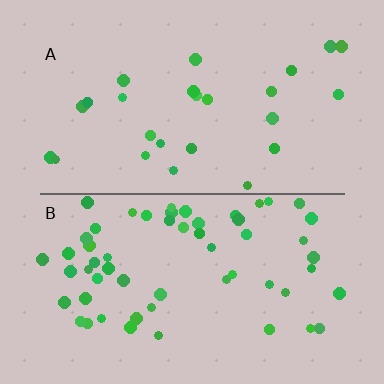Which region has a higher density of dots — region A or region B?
B (the bottom).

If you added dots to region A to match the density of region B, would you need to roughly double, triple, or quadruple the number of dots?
Approximately double.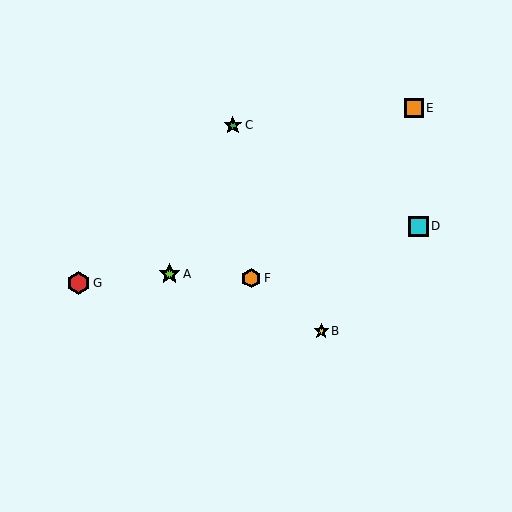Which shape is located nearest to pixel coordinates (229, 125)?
The green star (labeled C) at (233, 125) is nearest to that location.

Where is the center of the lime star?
The center of the lime star is at (170, 274).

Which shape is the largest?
The red hexagon (labeled G) is the largest.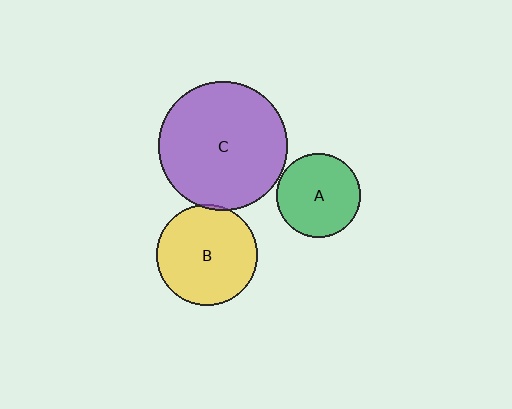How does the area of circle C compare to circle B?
Approximately 1.6 times.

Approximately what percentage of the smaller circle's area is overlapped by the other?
Approximately 5%.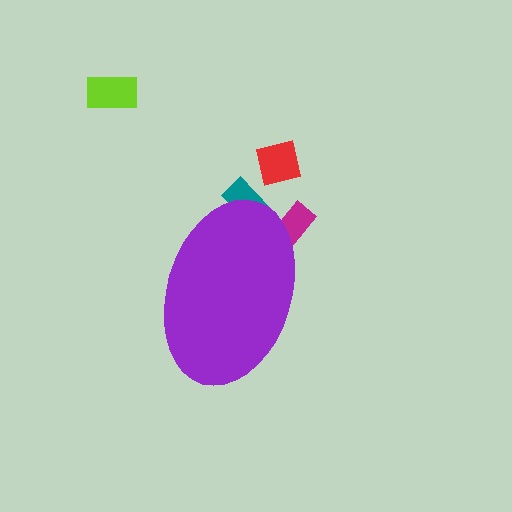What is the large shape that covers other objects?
A purple ellipse.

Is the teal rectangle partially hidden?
Yes, the teal rectangle is partially hidden behind the purple ellipse.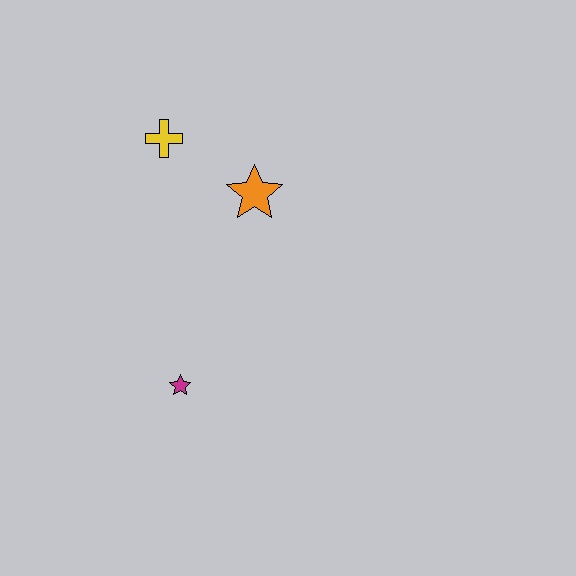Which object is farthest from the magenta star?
The yellow cross is farthest from the magenta star.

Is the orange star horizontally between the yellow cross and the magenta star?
No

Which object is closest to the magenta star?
The orange star is closest to the magenta star.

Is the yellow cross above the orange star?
Yes